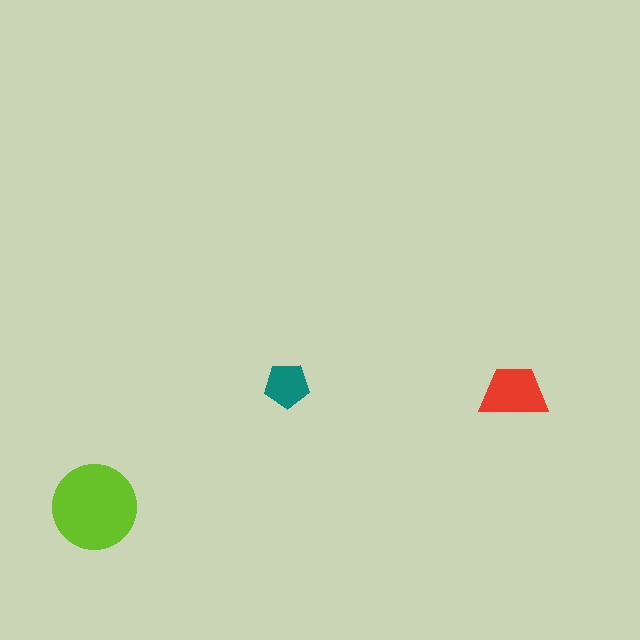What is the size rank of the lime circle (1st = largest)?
1st.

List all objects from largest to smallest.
The lime circle, the red trapezoid, the teal pentagon.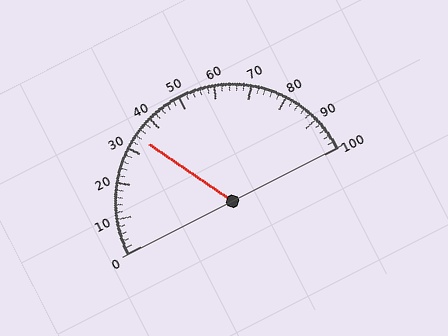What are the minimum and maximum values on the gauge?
The gauge ranges from 0 to 100.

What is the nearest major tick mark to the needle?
The nearest major tick mark is 30.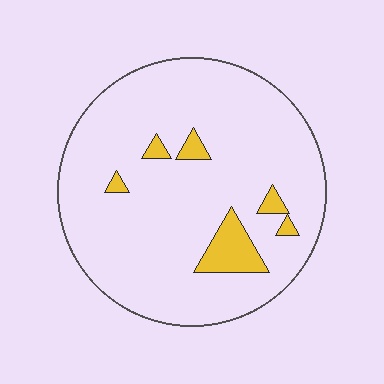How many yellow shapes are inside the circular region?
6.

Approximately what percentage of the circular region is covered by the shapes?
Approximately 10%.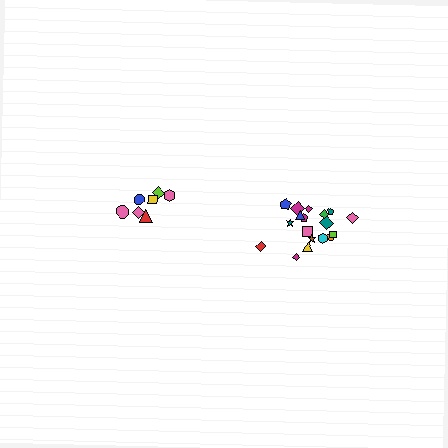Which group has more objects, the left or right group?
The right group.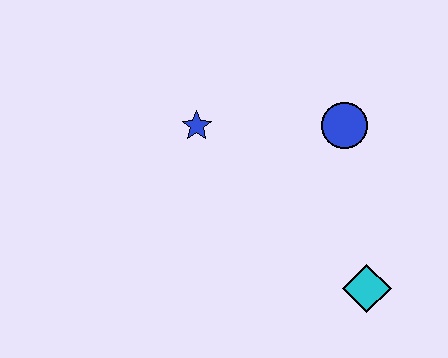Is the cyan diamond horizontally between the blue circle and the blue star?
No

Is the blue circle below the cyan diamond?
No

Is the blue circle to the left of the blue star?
No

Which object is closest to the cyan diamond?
The blue circle is closest to the cyan diamond.